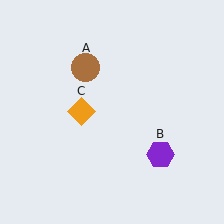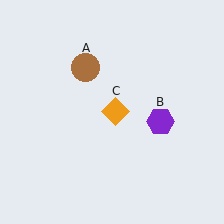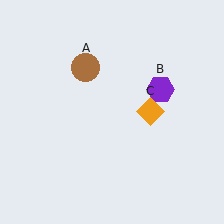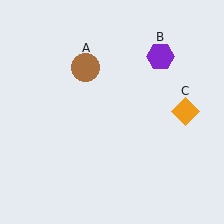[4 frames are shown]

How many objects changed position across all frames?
2 objects changed position: purple hexagon (object B), orange diamond (object C).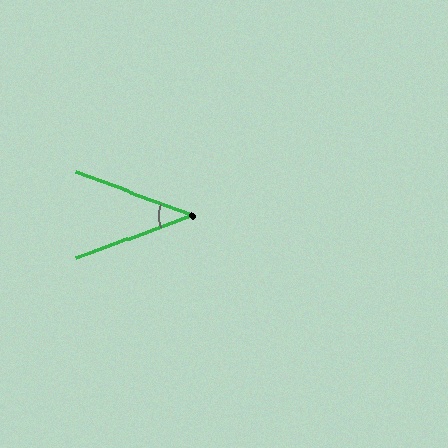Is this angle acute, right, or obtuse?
It is acute.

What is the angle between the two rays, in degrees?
Approximately 41 degrees.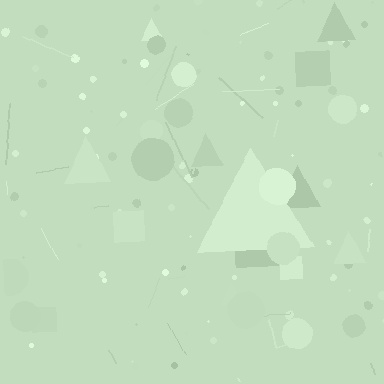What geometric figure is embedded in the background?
A triangle is embedded in the background.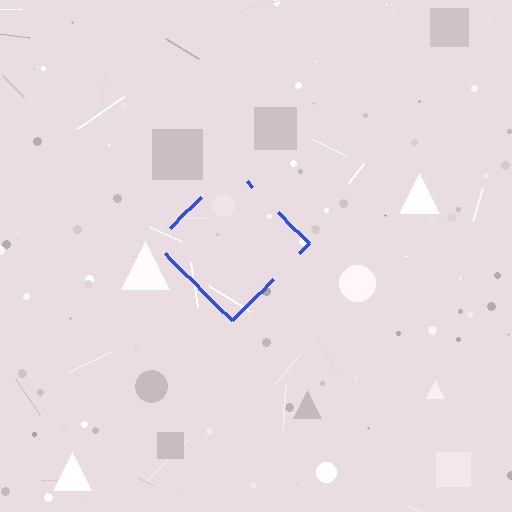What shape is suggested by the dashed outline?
The dashed outline suggests a diamond.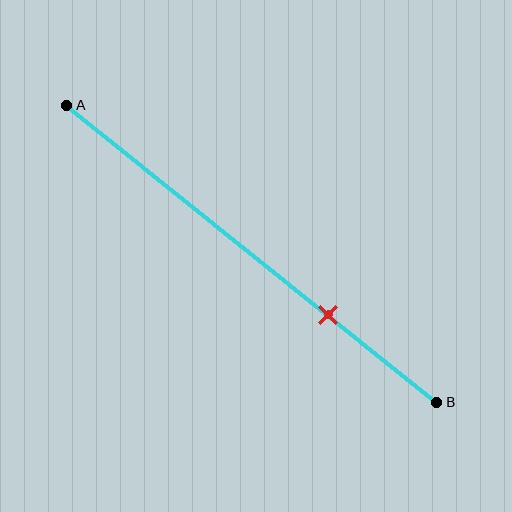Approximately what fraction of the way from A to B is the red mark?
The red mark is approximately 70% of the way from A to B.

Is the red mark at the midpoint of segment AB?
No, the mark is at about 70% from A, not at the 50% midpoint.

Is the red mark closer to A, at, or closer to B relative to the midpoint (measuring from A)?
The red mark is closer to point B than the midpoint of segment AB.